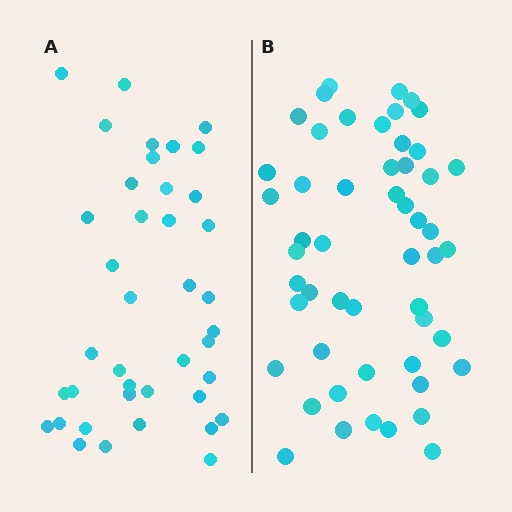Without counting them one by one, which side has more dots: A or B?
Region B (the right region) has more dots.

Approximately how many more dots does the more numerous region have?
Region B has roughly 12 or so more dots than region A.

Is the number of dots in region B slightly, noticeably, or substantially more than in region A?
Region B has noticeably more, but not dramatically so. The ratio is roughly 1.3 to 1.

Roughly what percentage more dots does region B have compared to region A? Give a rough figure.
About 30% more.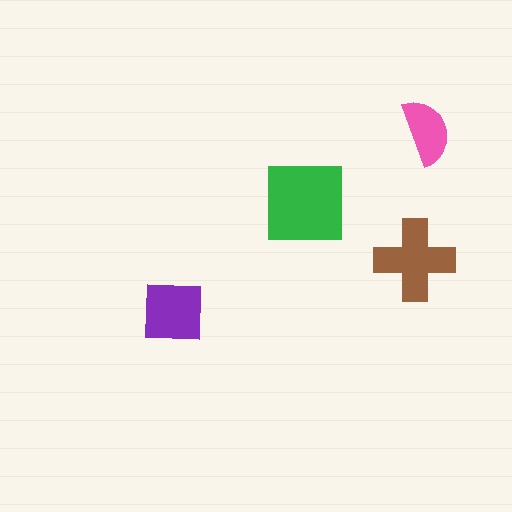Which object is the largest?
The green square.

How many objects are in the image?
There are 4 objects in the image.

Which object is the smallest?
The pink semicircle.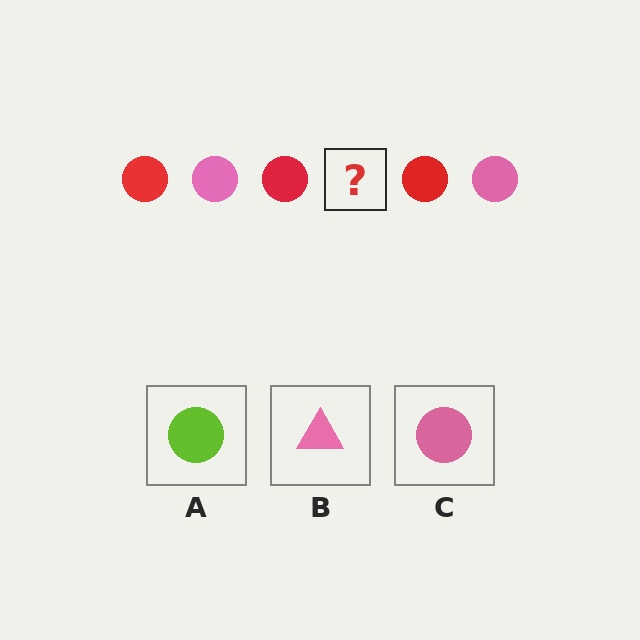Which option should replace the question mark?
Option C.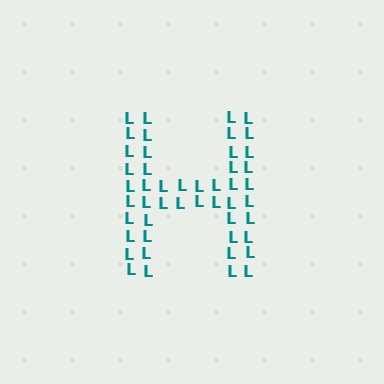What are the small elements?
The small elements are letter L's.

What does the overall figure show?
The overall figure shows the letter H.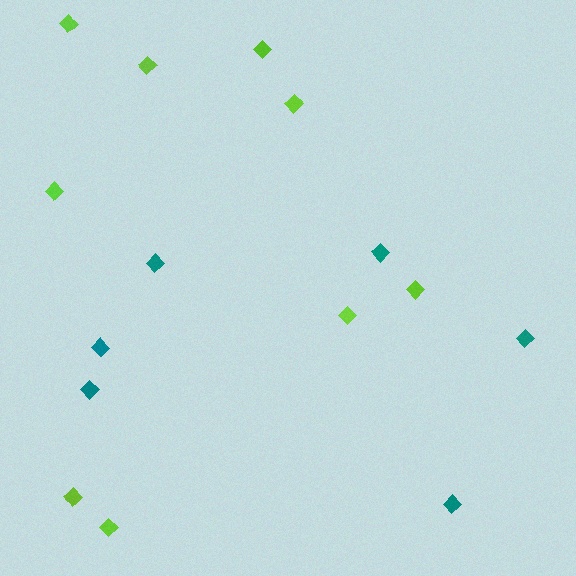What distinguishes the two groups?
There are 2 groups: one group of lime diamonds (9) and one group of teal diamonds (6).